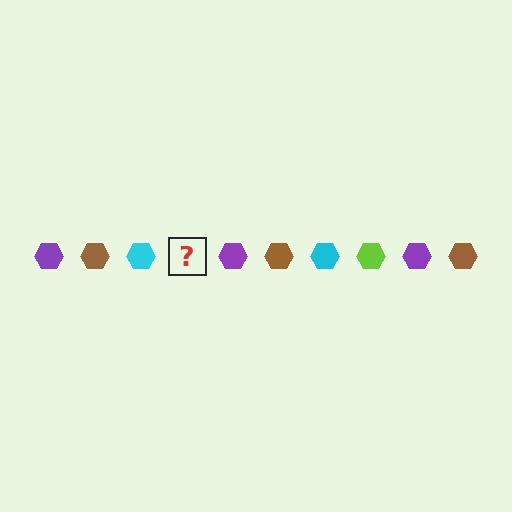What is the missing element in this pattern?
The missing element is a lime hexagon.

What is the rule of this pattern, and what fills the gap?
The rule is that the pattern cycles through purple, brown, cyan, lime hexagons. The gap should be filled with a lime hexagon.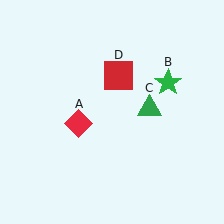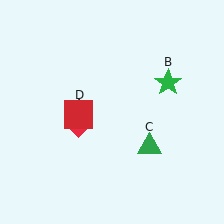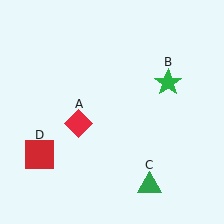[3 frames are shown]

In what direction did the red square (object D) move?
The red square (object D) moved down and to the left.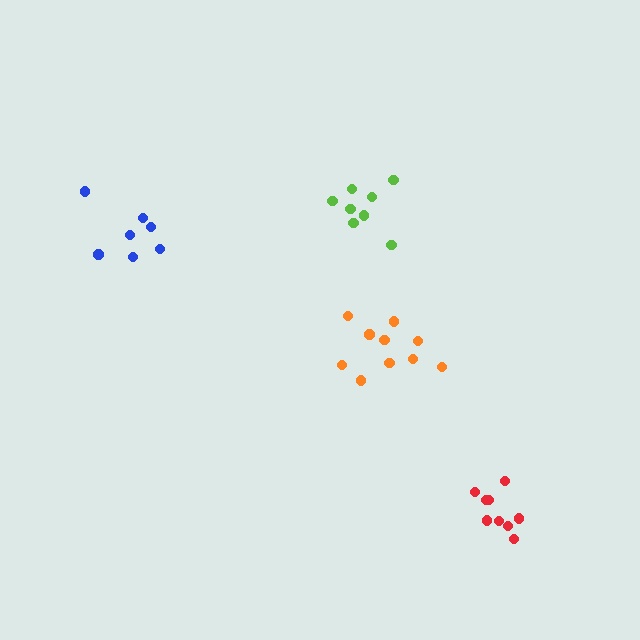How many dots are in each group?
Group 1: 8 dots, Group 2: 10 dots, Group 3: 9 dots, Group 4: 7 dots (34 total).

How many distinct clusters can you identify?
There are 4 distinct clusters.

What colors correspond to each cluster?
The clusters are colored: lime, orange, red, blue.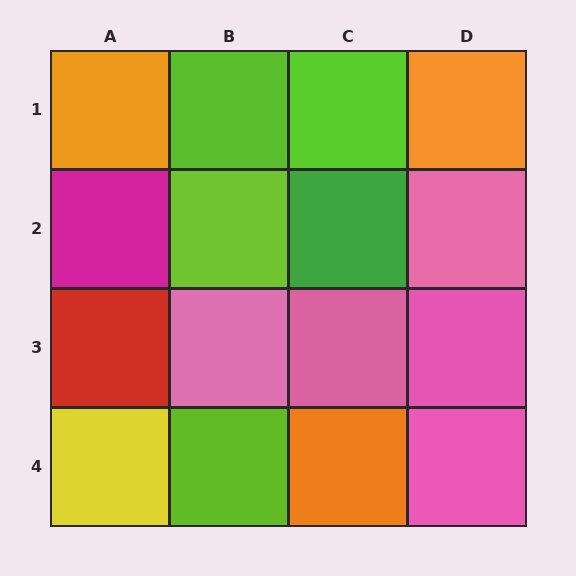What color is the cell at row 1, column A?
Orange.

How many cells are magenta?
1 cell is magenta.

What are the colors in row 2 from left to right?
Magenta, lime, green, pink.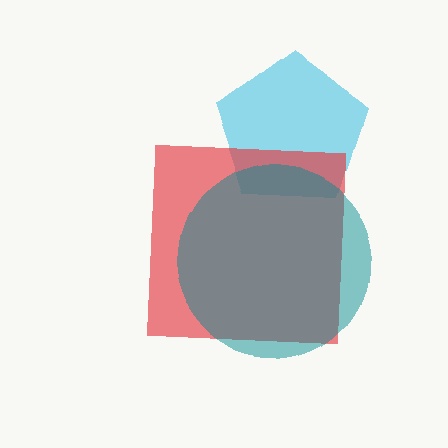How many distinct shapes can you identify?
There are 3 distinct shapes: a cyan pentagon, a red square, a teal circle.